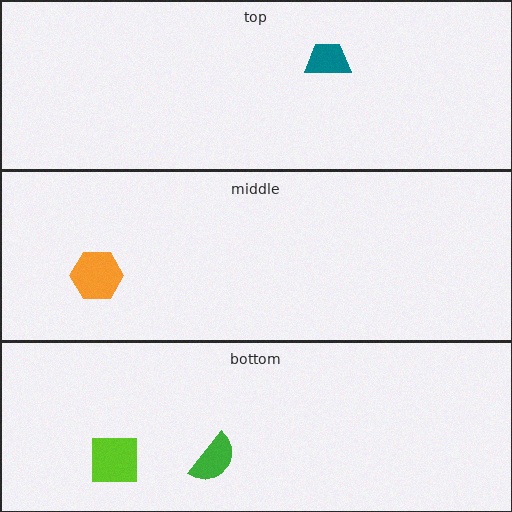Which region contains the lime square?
The bottom region.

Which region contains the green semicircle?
The bottom region.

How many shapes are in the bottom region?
2.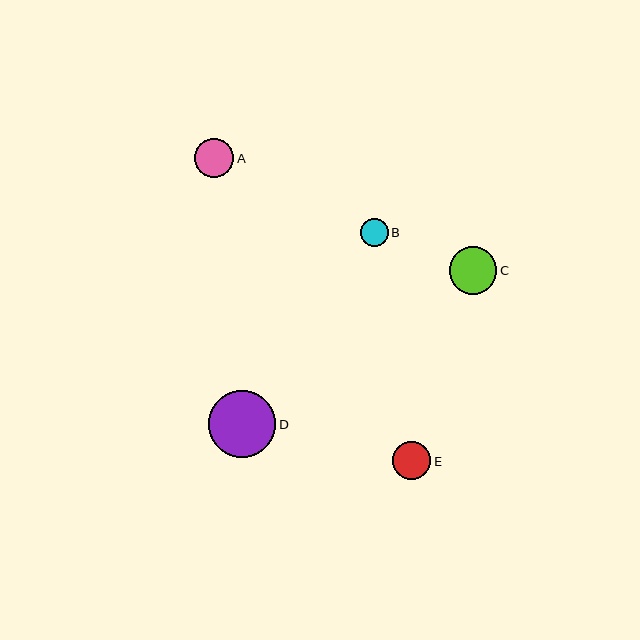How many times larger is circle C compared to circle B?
Circle C is approximately 1.7 times the size of circle B.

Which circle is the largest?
Circle D is the largest with a size of approximately 67 pixels.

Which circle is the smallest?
Circle B is the smallest with a size of approximately 28 pixels.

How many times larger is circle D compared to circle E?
Circle D is approximately 1.8 times the size of circle E.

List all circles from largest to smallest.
From largest to smallest: D, C, A, E, B.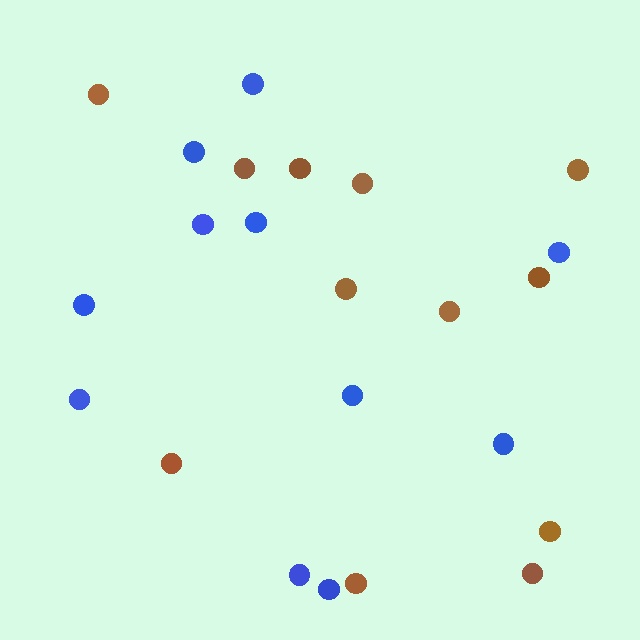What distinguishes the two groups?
There are 2 groups: one group of brown circles (12) and one group of blue circles (11).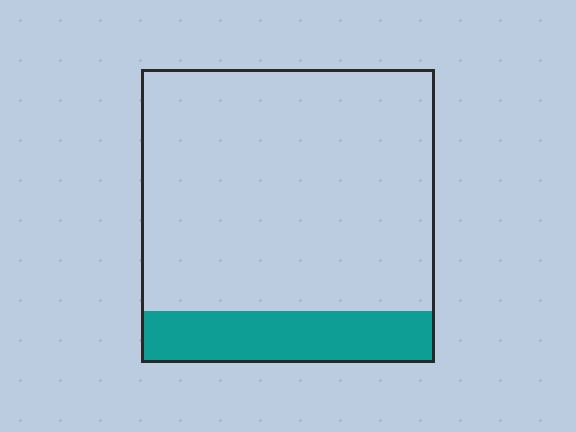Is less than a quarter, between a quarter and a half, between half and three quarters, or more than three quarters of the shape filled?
Less than a quarter.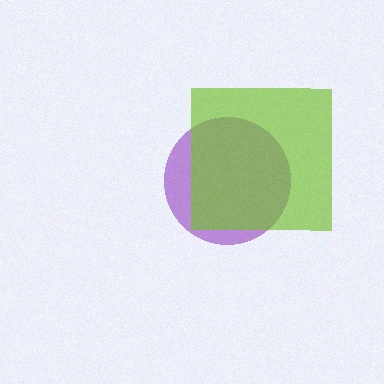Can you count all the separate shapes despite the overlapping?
Yes, there are 2 separate shapes.